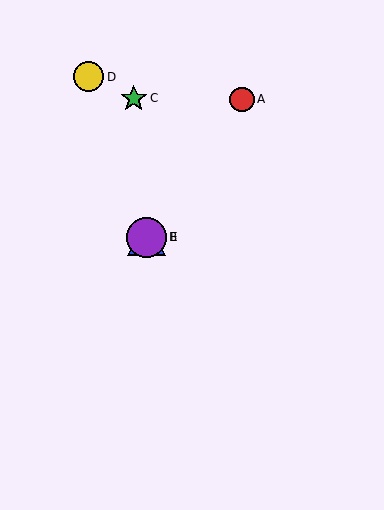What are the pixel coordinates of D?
Object D is at (89, 77).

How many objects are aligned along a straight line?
3 objects (A, B, E) are aligned along a straight line.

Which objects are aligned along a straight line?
Objects A, B, E are aligned along a straight line.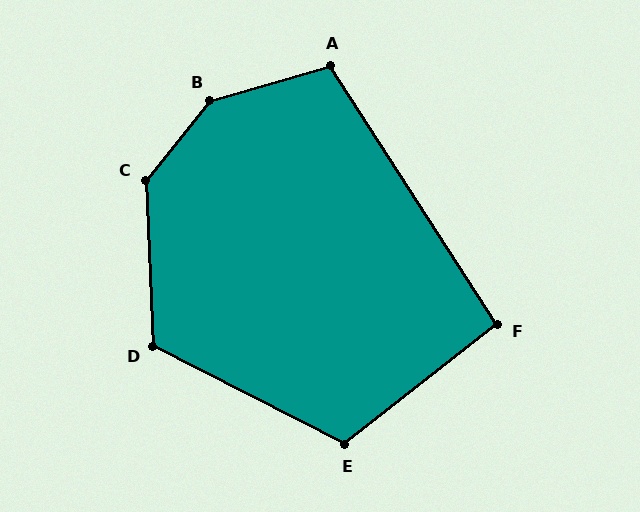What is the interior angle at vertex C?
Approximately 139 degrees (obtuse).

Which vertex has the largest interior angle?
B, at approximately 145 degrees.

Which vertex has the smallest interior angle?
F, at approximately 95 degrees.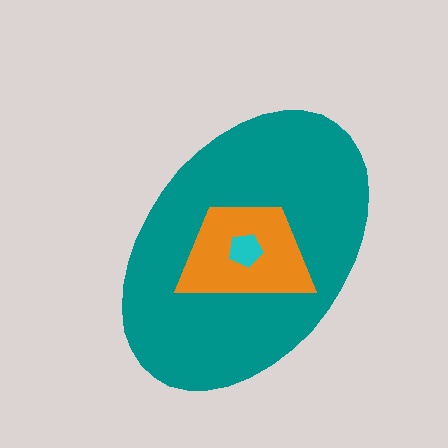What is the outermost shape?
The teal ellipse.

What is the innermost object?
The cyan pentagon.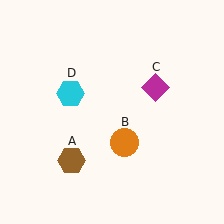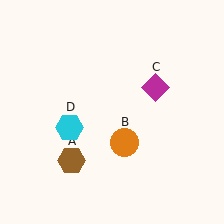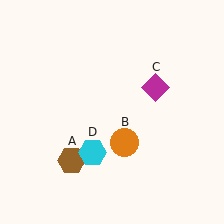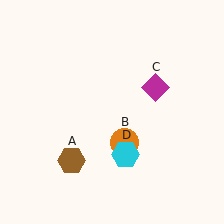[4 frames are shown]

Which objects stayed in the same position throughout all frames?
Brown hexagon (object A) and orange circle (object B) and magenta diamond (object C) remained stationary.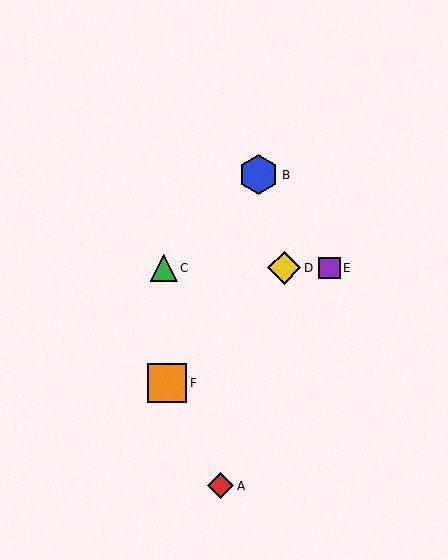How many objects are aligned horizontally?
3 objects (C, D, E) are aligned horizontally.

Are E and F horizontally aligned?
No, E is at y≈268 and F is at y≈383.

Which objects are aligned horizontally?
Objects C, D, E are aligned horizontally.